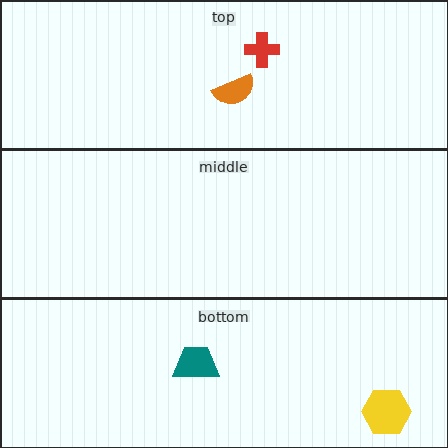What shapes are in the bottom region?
The teal trapezoid, the yellow hexagon.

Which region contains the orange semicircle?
The top region.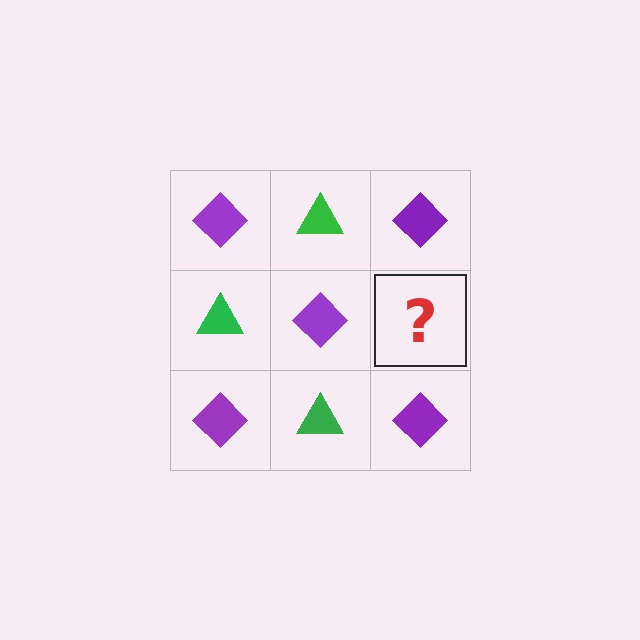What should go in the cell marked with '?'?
The missing cell should contain a green triangle.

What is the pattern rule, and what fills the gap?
The rule is that it alternates purple diamond and green triangle in a checkerboard pattern. The gap should be filled with a green triangle.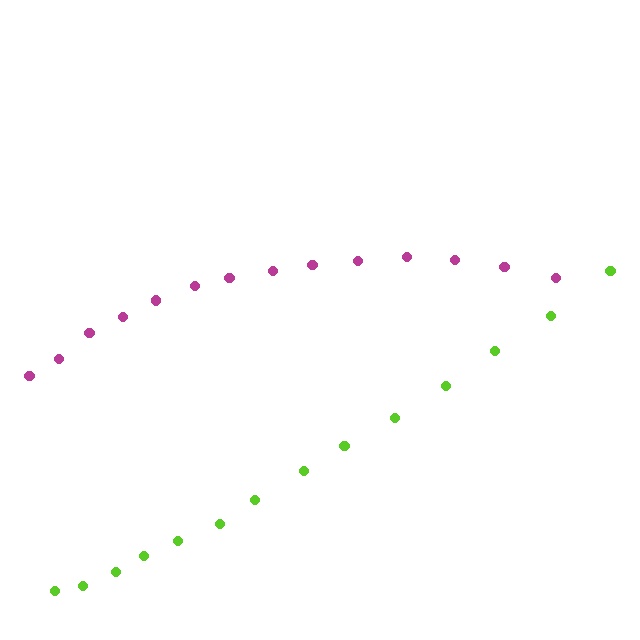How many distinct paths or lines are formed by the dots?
There are 2 distinct paths.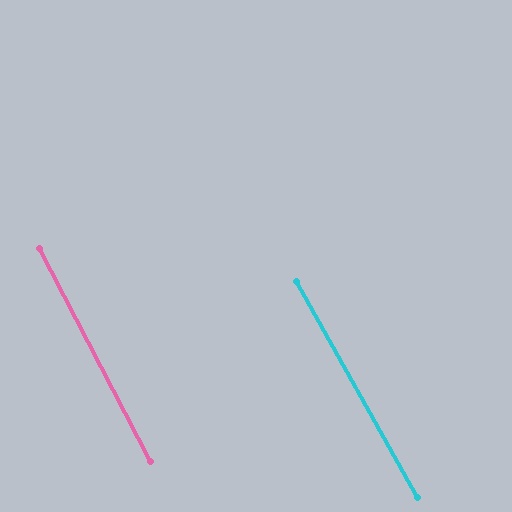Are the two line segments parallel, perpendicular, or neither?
Parallel — their directions differ by only 1.8°.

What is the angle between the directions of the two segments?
Approximately 2 degrees.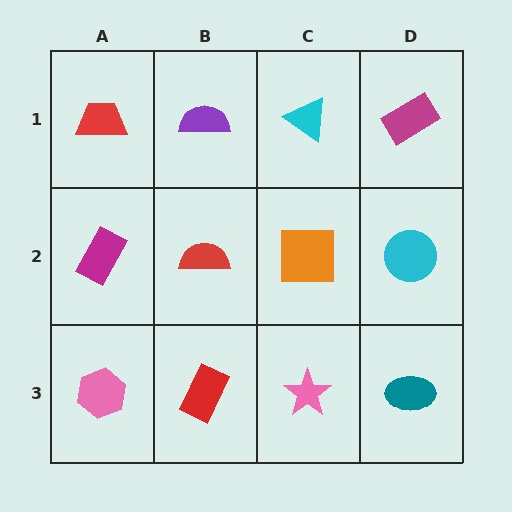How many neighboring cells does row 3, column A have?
2.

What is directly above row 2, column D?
A magenta rectangle.